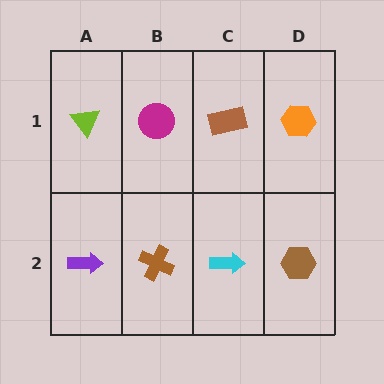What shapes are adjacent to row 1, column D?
A brown hexagon (row 2, column D), a brown rectangle (row 1, column C).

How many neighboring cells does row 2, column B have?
3.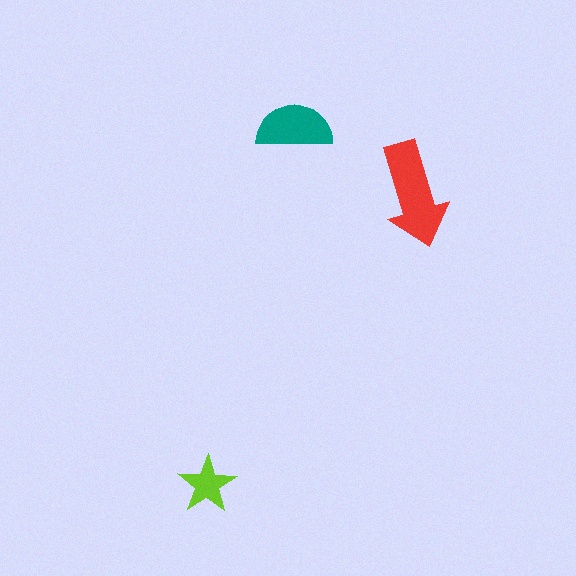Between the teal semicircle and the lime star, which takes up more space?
The teal semicircle.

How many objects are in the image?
There are 3 objects in the image.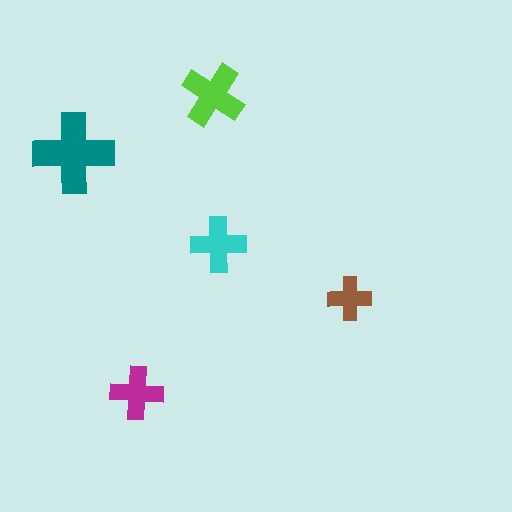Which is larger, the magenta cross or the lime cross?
The lime one.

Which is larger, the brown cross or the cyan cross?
The cyan one.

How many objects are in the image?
There are 5 objects in the image.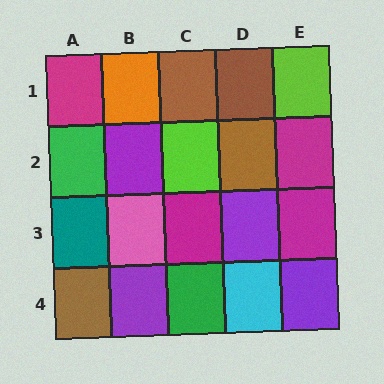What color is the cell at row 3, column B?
Pink.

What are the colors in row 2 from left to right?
Green, purple, lime, brown, magenta.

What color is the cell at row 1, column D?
Brown.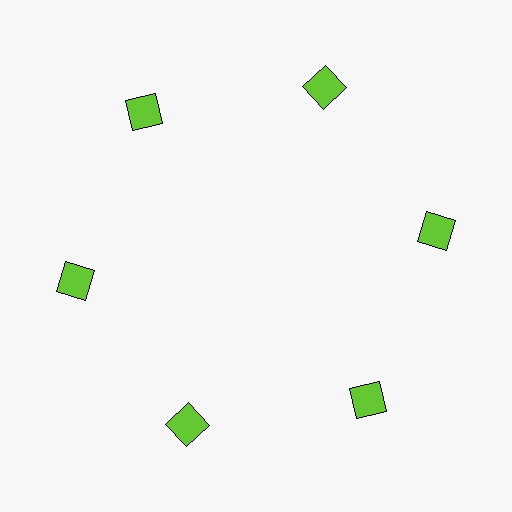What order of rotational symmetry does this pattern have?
This pattern has 6-fold rotational symmetry.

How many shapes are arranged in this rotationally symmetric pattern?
There are 6 shapes, arranged in 6 groups of 1.